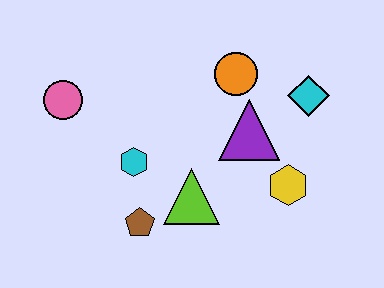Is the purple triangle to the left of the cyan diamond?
Yes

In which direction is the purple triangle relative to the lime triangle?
The purple triangle is above the lime triangle.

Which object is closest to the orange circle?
The purple triangle is closest to the orange circle.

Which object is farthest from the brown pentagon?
The cyan diamond is farthest from the brown pentagon.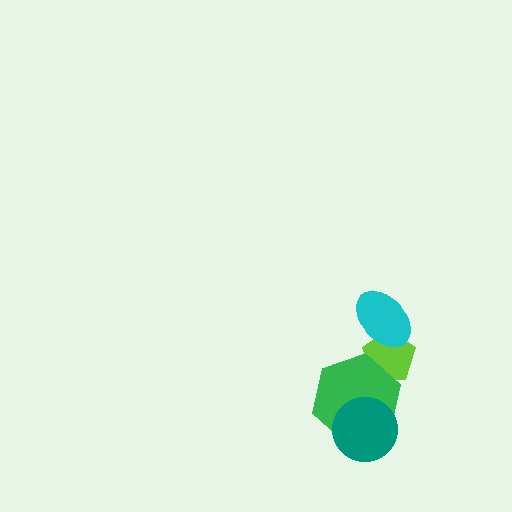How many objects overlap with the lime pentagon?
2 objects overlap with the lime pentagon.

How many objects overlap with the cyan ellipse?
1 object overlaps with the cyan ellipse.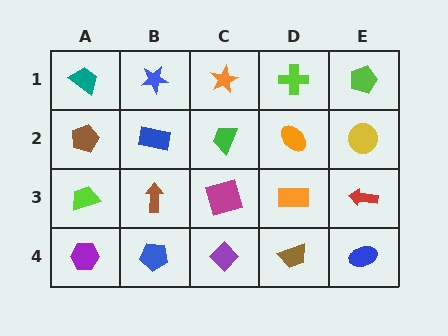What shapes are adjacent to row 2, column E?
A lime pentagon (row 1, column E), a red arrow (row 3, column E), an orange ellipse (row 2, column D).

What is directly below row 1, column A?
A brown pentagon.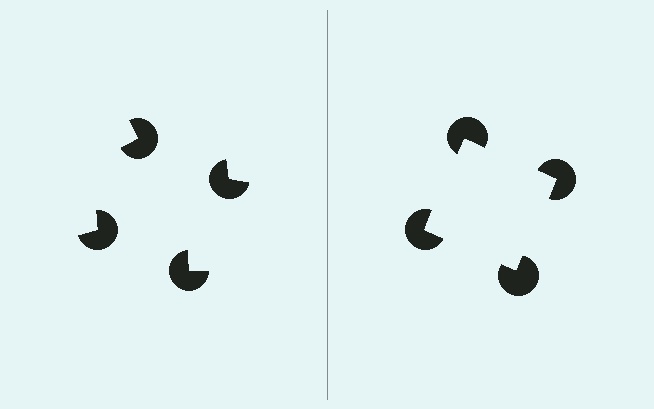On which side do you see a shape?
An illusory square appears on the right side. On the left side the wedge cuts are rotated, so no coherent shape forms.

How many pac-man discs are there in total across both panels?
8 — 4 on each side.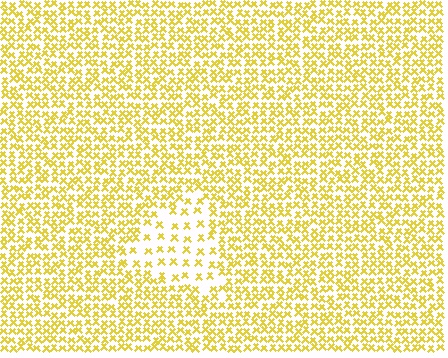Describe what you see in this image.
The image contains small yellow elements arranged at two different densities. A triangle-shaped region is visible where the elements are less densely packed than the surrounding area.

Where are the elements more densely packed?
The elements are more densely packed outside the triangle boundary.